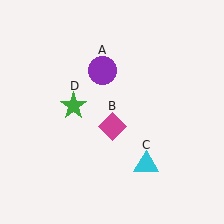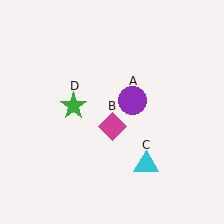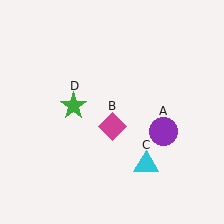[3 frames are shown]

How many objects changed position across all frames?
1 object changed position: purple circle (object A).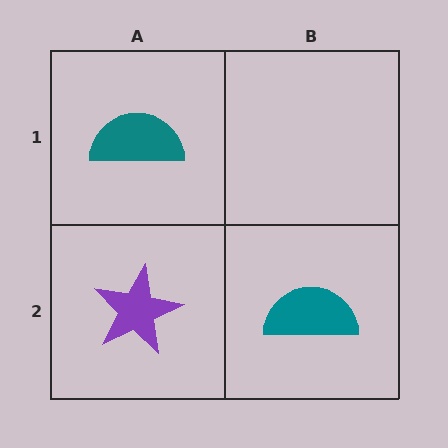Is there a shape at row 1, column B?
No, that cell is empty.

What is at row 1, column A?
A teal semicircle.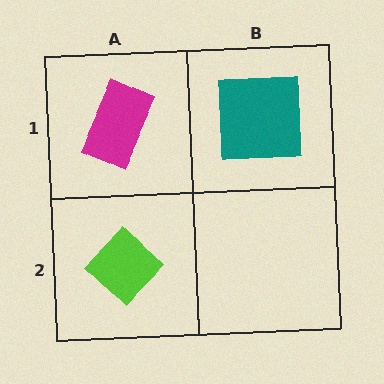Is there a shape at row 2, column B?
No, that cell is empty.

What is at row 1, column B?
A teal square.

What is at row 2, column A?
A lime diamond.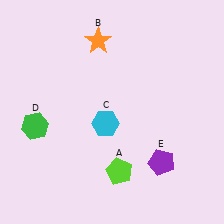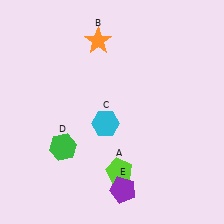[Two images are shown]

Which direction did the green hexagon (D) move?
The green hexagon (D) moved right.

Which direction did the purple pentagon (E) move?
The purple pentagon (E) moved left.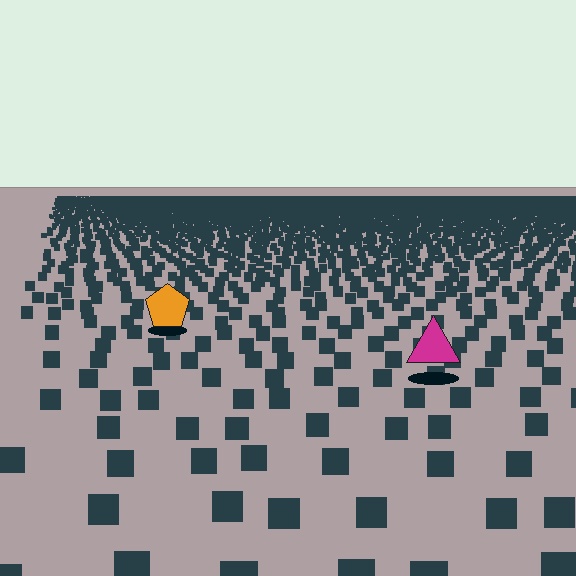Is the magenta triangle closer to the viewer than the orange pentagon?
Yes. The magenta triangle is closer — you can tell from the texture gradient: the ground texture is coarser near it.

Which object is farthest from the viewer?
The orange pentagon is farthest from the viewer. It appears smaller and the ground texture around it is denser.